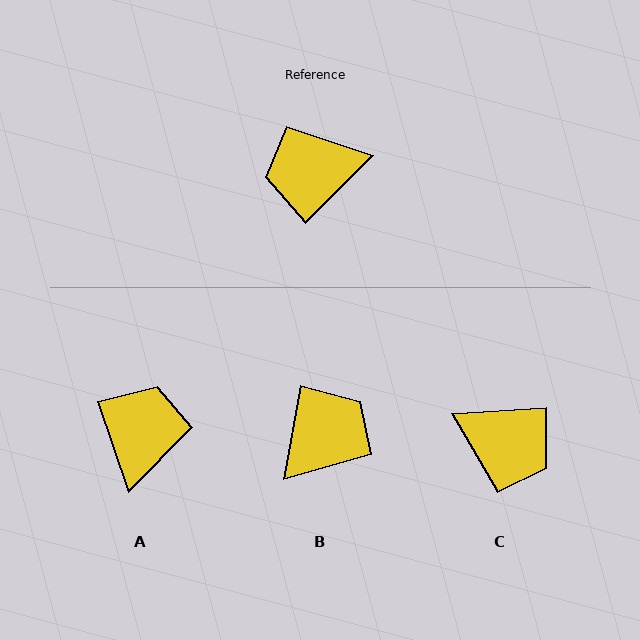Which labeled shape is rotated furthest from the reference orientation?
B, about 146 degrees away.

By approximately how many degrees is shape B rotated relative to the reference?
Approximately 146 degrees clockwise.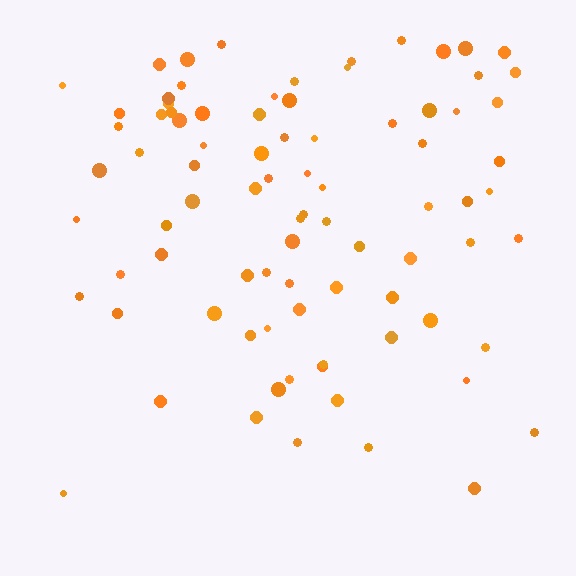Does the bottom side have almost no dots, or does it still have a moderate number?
Still a moderate number, just noticeably fewer than the top.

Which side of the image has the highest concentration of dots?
The top.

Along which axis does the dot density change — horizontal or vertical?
Vertical.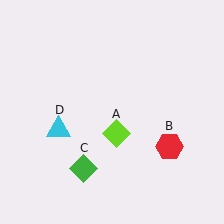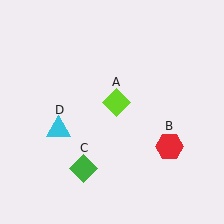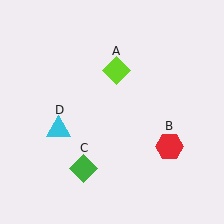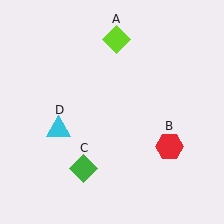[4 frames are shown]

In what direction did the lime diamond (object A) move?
The lime diamond (object A) moved up.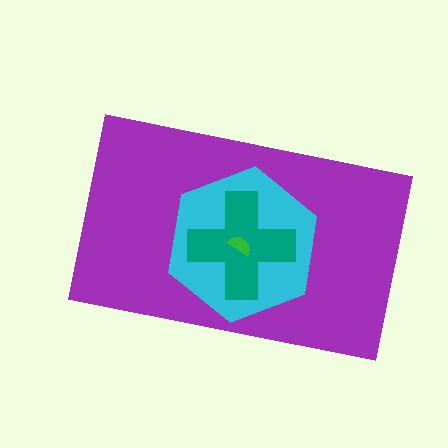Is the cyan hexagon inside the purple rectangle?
Yes.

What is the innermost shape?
The green semicircle.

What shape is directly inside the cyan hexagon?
The teal cross.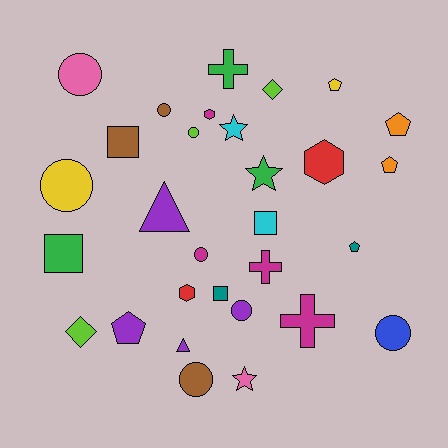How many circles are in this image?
There are 8 circles.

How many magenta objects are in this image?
There are 4 magenta objects.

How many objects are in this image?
There are 30 objects.